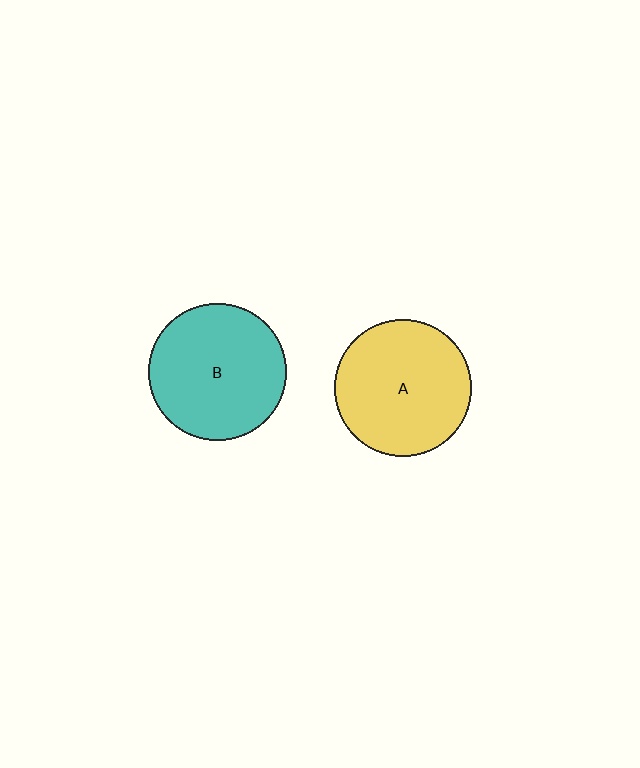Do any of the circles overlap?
No, none of the circles overlap.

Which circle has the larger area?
Circle B (teal).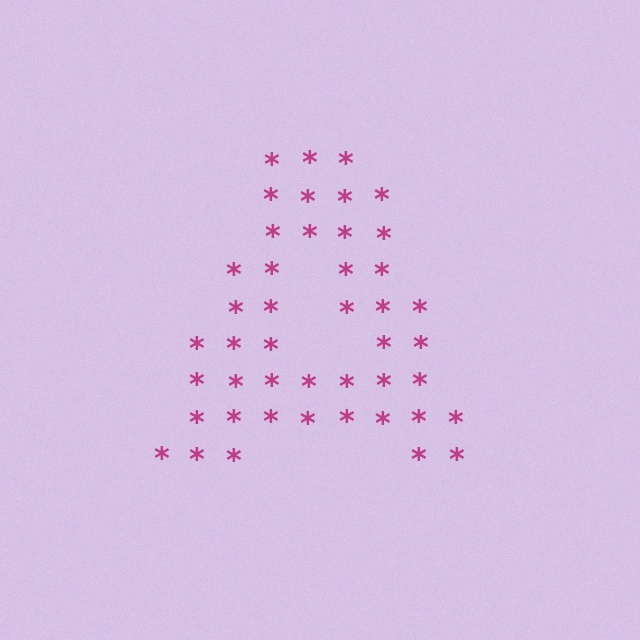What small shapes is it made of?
It is made of small asterisks.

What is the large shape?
The large shape is the letter A.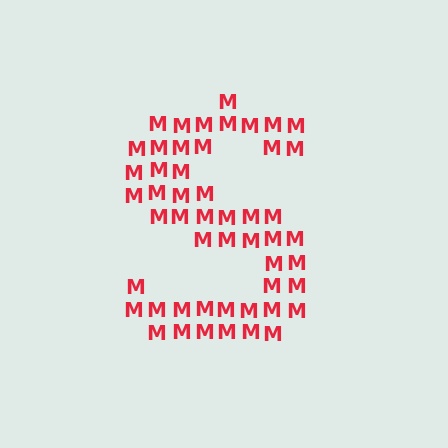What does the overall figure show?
The overall figure shows the letter S.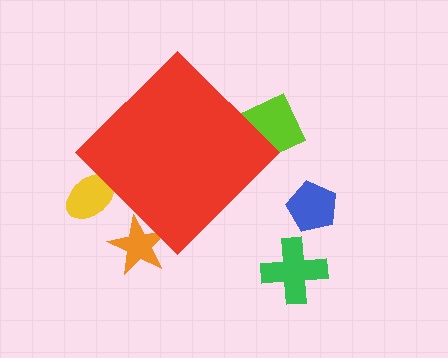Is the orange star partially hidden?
Yes, the orange star is partially hidden behind the red diamond.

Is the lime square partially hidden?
Yes, the lime square is partially hidden behind the red diamond.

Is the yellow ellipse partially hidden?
Yes, the yellow ellipse is partially hidden behind the red diamond.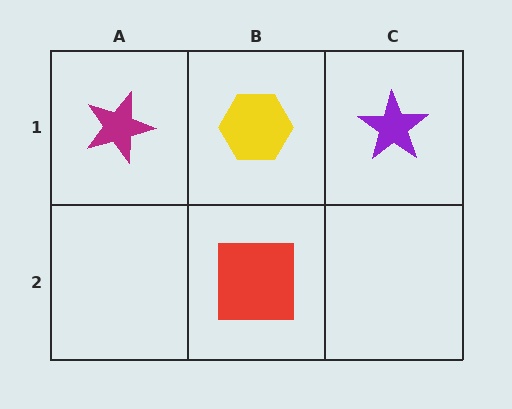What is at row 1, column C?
A purple star.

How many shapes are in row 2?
1 shape.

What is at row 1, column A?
A magenta star.